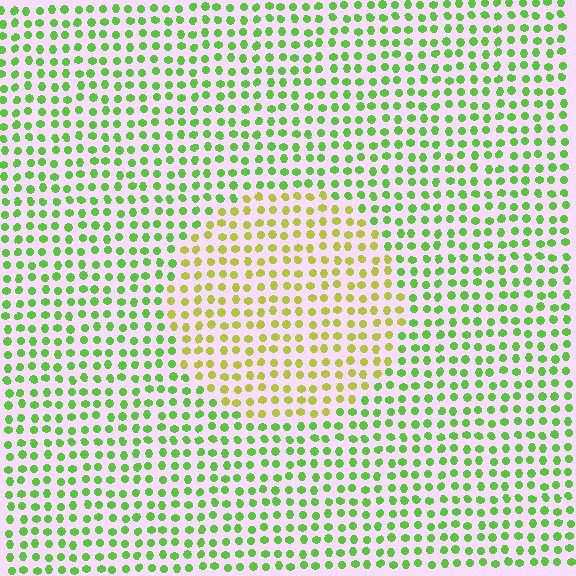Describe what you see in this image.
The image is filled with small lime elements in a uniform arrangement. A circle-shaped region is visible where the elements are tinted to a slightly different hue, forming a subtle color boundary.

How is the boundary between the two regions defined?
The boundary is defined purely by a slight shift in hue (about 40 degrees). Spacing, size, and orientation are identical on both sides.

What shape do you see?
I see a circle.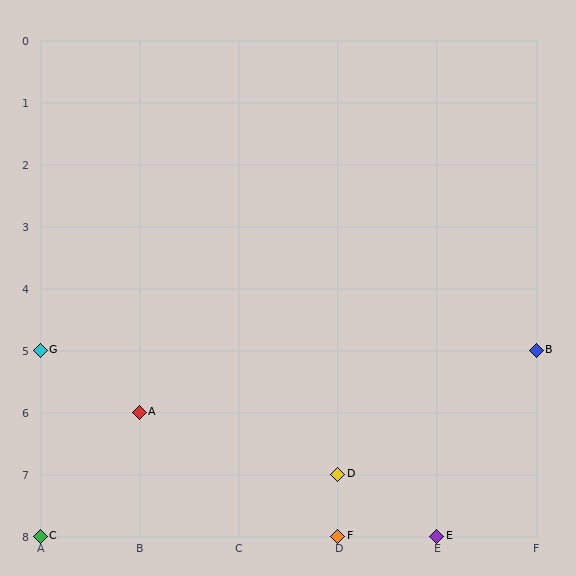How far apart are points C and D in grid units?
Points C and D are 3 columns and 1 row apart (about 3.2 grid units diagonally).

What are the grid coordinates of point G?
Point G is at grid coordinates (A, 5).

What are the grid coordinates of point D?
Point D is at grid coordinates (D, 7).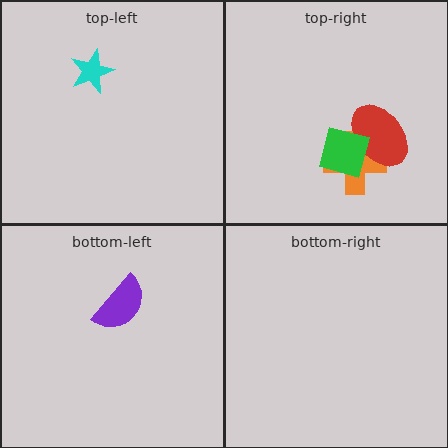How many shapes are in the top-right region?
3.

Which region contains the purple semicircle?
The bottom-left region.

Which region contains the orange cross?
The top-right region.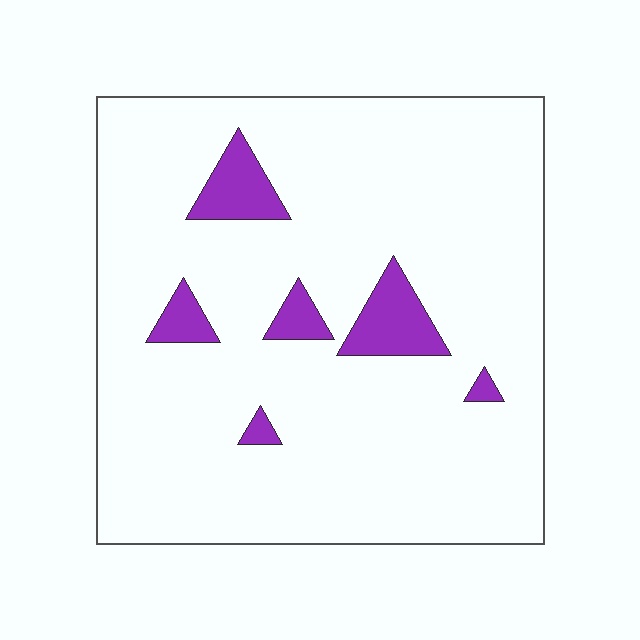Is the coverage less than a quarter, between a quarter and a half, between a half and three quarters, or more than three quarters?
Less than a quarter.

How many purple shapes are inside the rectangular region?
6.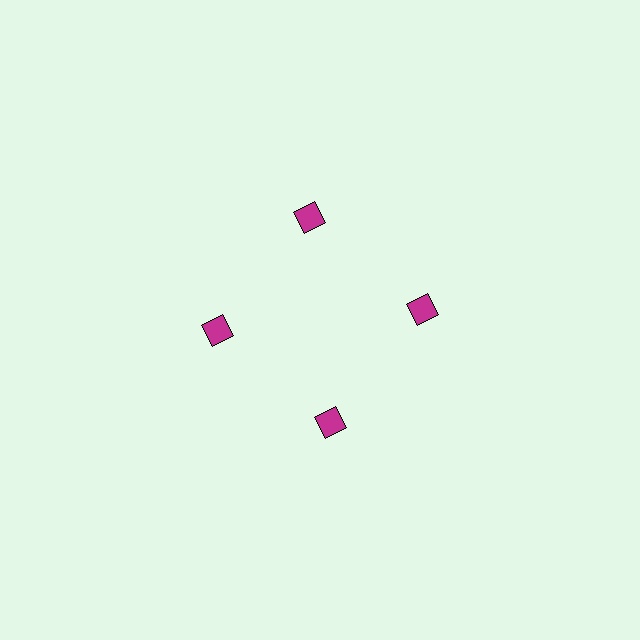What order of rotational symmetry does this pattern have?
This pattern has 4-fold rotational symmetry.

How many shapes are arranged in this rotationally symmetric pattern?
There are 4 shapes, arranged in 4 groups of 1.